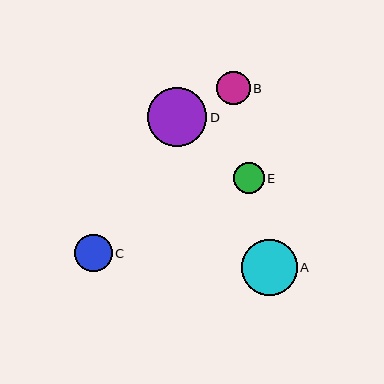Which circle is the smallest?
Circle E is the smallest with a size of approximately 31 pixels.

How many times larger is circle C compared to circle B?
Circle C is approximately 1.1 times the size of circle B.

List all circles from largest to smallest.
From largest to smallest: D, A, C, B, E.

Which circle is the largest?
Circle D is the largest with a size of approximately 59 pixels.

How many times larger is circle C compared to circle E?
Circle C is approximately 1.2 times the size of circle E.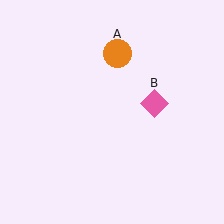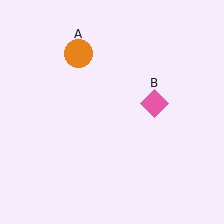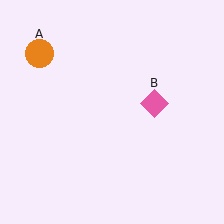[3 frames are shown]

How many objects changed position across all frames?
1 object changed position: orange circle (object A).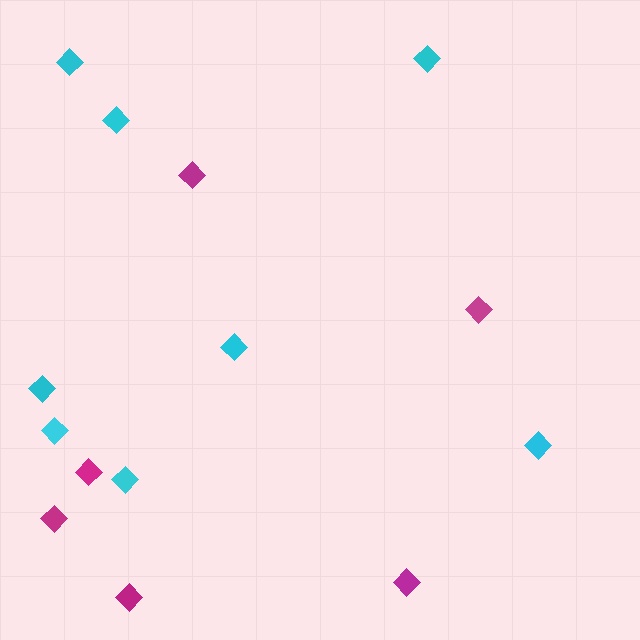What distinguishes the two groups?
There are 2 groups: one group of cyan diamonds (8) and one group of magenta diamonds (6).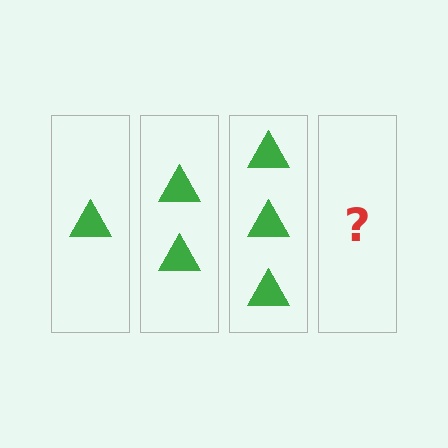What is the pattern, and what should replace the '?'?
The pattern is that each step adds one more triangle. The '?' should be 4 triangles.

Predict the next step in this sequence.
The next step is 4 triangles.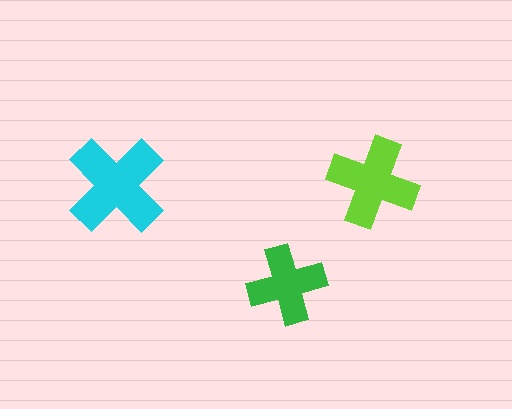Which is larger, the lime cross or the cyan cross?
The cyan one.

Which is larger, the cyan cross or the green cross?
The cyan one.